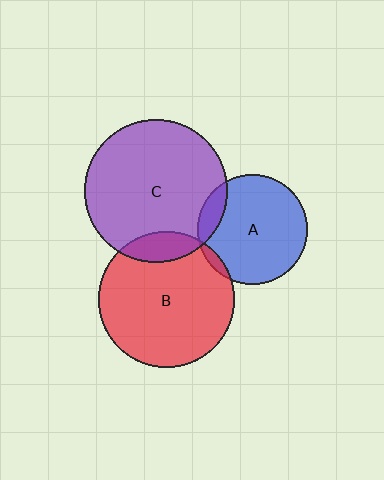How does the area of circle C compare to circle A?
Approximately 1.7 times.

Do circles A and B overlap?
Yes.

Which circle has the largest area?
Circle C (purple).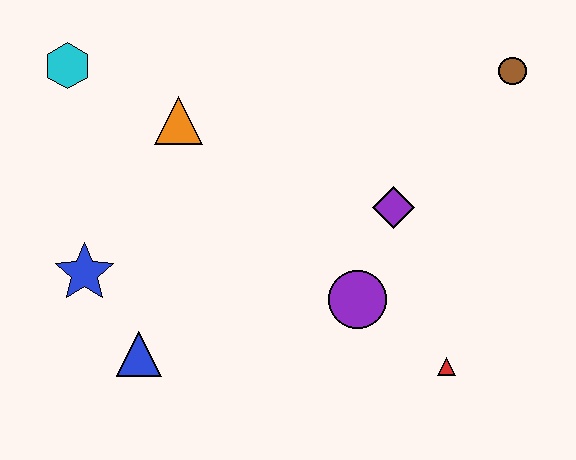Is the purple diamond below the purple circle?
No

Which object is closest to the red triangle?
The purple circle is closest to the red triangle.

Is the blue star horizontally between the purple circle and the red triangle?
No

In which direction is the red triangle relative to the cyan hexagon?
The red triangle is to the right of the cyan hexagon.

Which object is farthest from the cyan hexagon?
The red triangle is farthest from the cyan hexagon.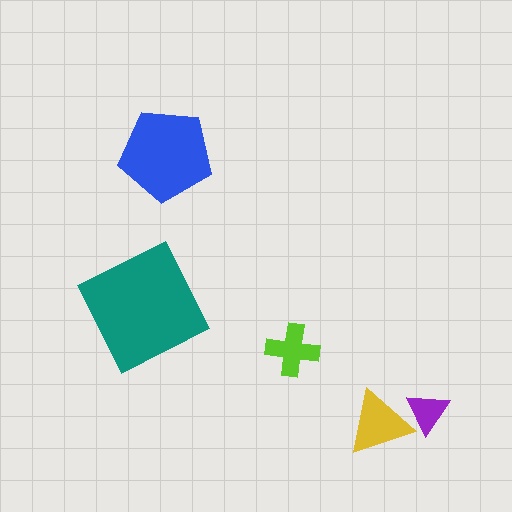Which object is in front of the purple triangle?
The yellow triangle is in front of the purple triangle.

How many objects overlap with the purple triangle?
1 object overlaps with the purple triangle.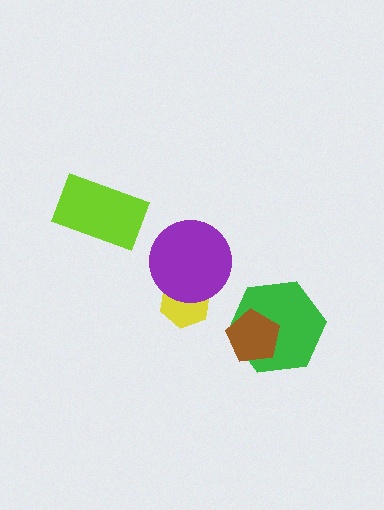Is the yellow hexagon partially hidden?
Yes, it is partially covered by another shape.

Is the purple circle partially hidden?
No, no other shape covers it.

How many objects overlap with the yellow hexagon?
1 object overlaps with the yellow hexagon.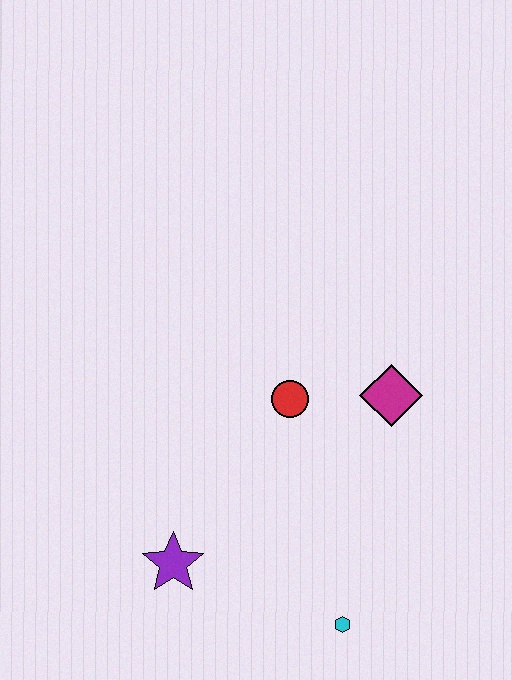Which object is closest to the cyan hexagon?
The purple star is closest to the cyan hexagon.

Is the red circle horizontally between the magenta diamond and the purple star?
Yes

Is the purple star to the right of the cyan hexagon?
No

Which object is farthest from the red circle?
The cyan hexagon is farthest from the red circle.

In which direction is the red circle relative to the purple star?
The red circle is above the purple star.